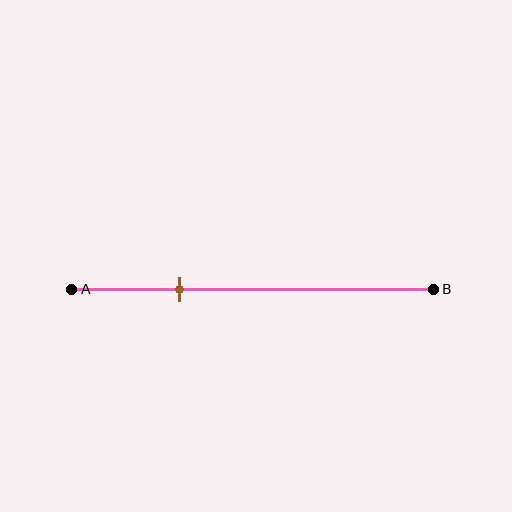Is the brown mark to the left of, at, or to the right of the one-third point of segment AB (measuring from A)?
The brown mark is to the left of the one-third point of segment AB.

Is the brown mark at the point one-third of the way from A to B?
No, the mark is at about 30% from A, not at the 33% one-third point.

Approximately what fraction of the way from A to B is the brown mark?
The brown mark is approximately 30% of the way from A to B.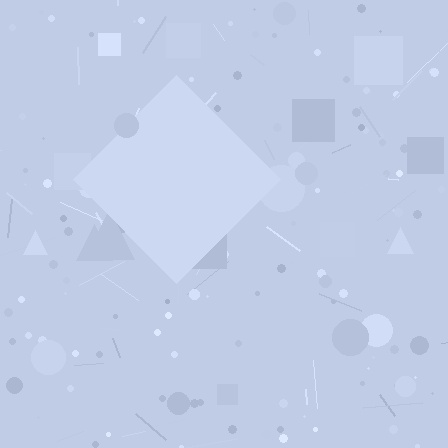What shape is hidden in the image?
A diamond is hidden in the image.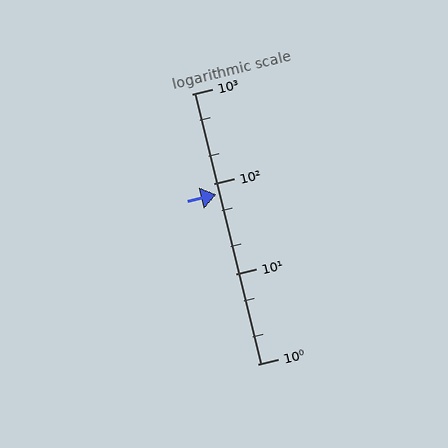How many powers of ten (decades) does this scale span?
The scale spans 3 decades, from 1 to 1000.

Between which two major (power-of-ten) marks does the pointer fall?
The pointer is between 10 and 100.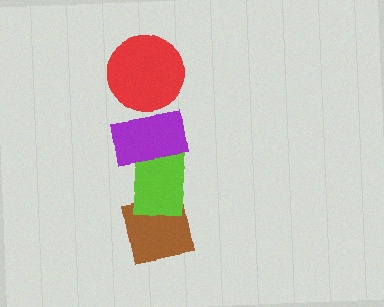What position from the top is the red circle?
The red circle is 1st from the top.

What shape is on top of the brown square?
The lime rectangle is on top of the brown square.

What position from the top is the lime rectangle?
The lime rectangle is 3rd from the top.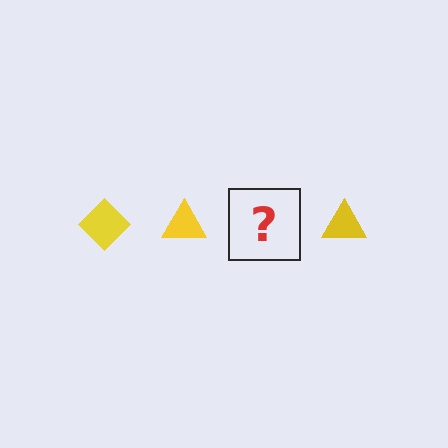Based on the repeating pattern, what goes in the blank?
The blank should be a yellow diamond.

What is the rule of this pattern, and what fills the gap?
The rule is that the pattern cycles through diamond, triangle shapes in yellow. The gap should be filled with a yellow diamond.